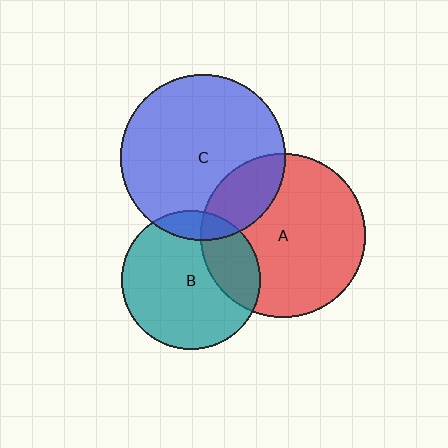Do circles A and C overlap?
Yes.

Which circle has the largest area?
Circle C (blue).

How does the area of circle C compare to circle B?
Approximately 1.4 times.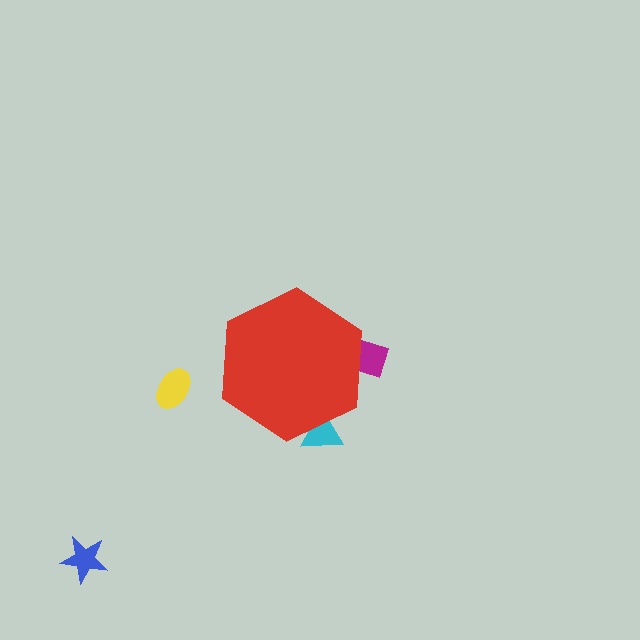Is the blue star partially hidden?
No, the blue star is fully visible.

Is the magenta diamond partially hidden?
Yes, the magenta diamond is partially hidden behind the red hexagon.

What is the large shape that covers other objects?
A red hexagon.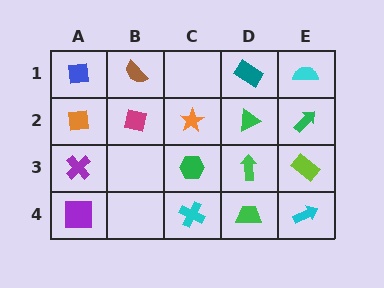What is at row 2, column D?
A green triangle.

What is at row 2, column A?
An orange square.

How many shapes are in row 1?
4 shapes.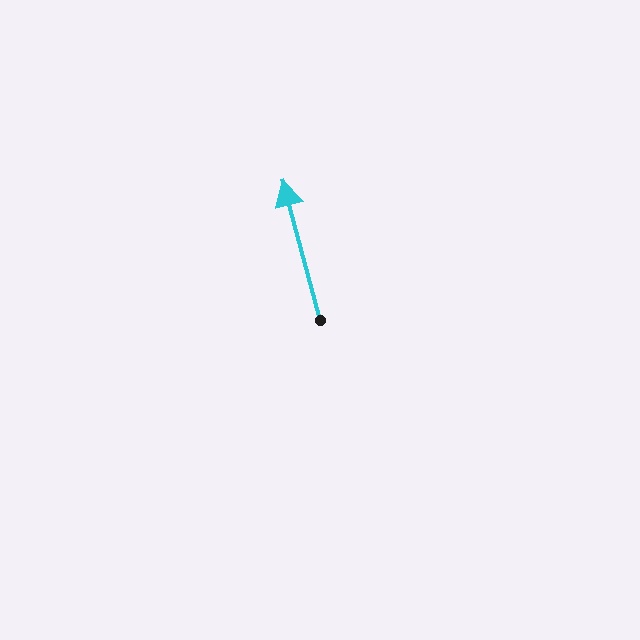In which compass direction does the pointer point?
North.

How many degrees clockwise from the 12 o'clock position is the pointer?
Approximately 345 degrees.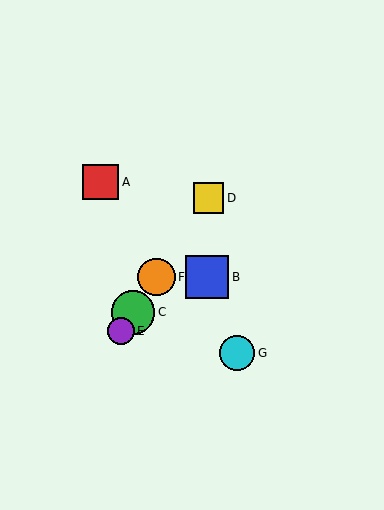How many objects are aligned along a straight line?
4 objects (C, D, E, F) are aligned along a straight line.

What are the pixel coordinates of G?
Object G is at (237, 353).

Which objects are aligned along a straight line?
Objects C, D, E, F are aligned along a straight line.